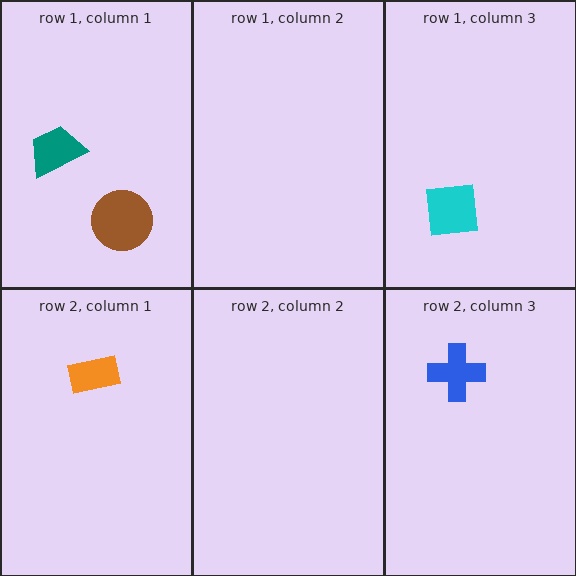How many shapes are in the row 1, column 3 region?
1.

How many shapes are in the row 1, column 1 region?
2.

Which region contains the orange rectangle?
The row 2, column 1 region.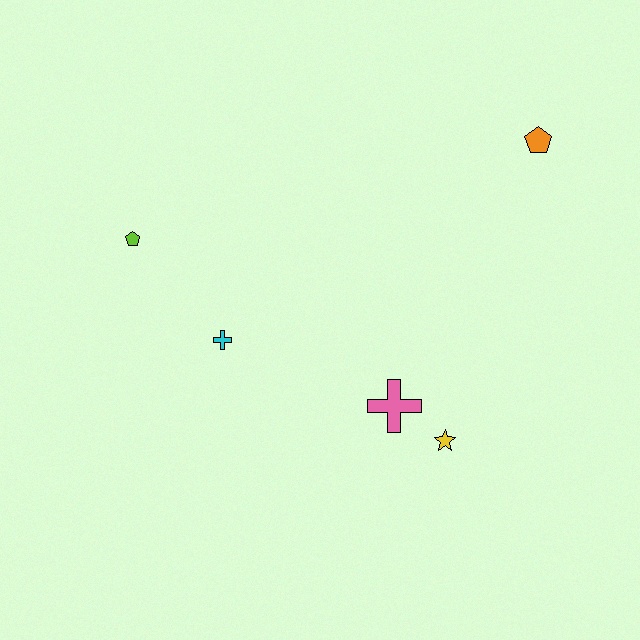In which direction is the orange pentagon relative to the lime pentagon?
The orange pentagon is to the right of the lime pentagon.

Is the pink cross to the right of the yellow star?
No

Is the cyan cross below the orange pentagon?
Yes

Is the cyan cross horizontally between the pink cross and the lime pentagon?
Yes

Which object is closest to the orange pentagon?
The pink cross is closest to the orange pentagon.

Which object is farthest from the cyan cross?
The orange pentagon is farthest from the cyan cross.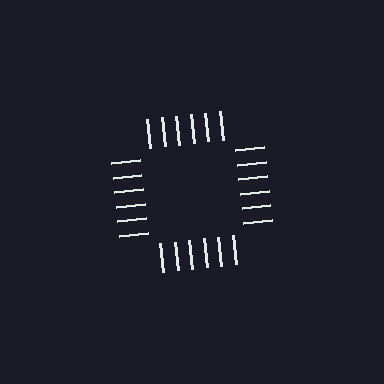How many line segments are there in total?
24 — 6 along each of the 4 edges.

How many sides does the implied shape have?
4 sides — the line-ends trace a square.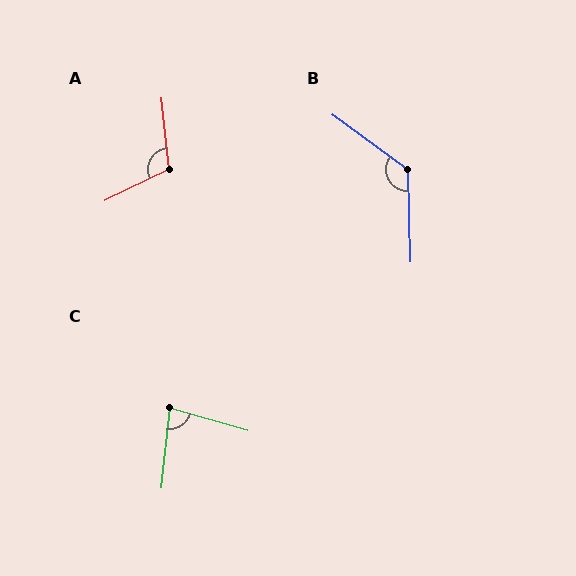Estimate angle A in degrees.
Approximately 110 degrees.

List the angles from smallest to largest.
C (80°), A (110°), B (128°).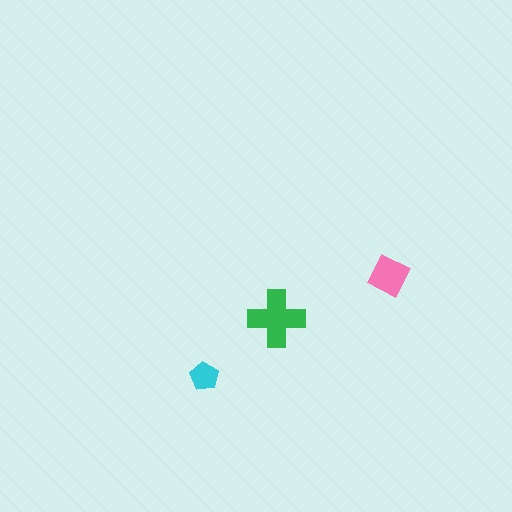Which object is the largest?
The green cross.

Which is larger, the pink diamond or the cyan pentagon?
The pink diamond.